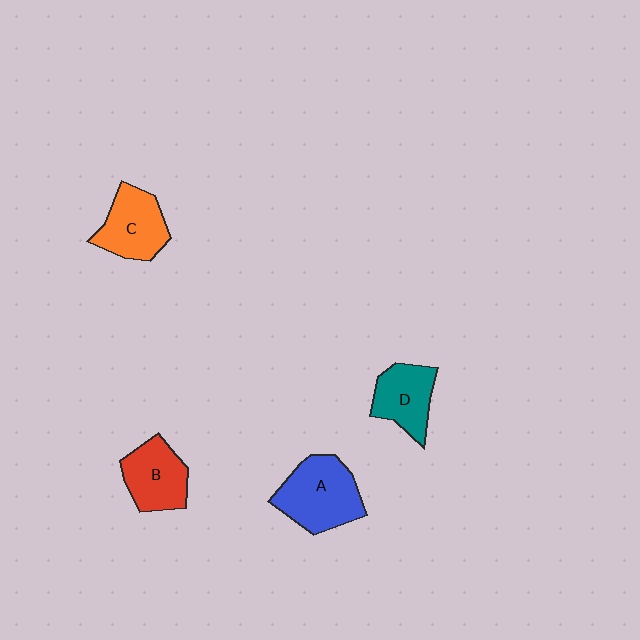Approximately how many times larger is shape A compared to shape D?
Approximately 1.4 times.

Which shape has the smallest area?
Shape D (teal).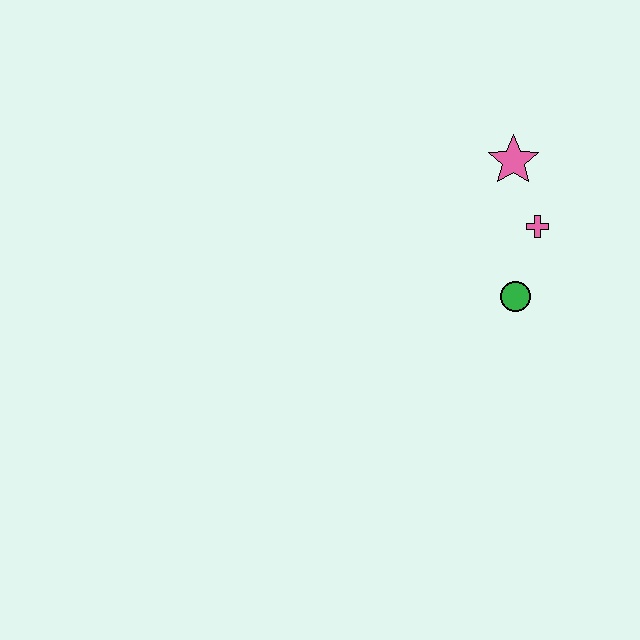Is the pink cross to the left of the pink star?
No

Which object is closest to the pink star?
The pink cross is closest to the pink star.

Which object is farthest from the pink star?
The green circle is farthest from the pink star.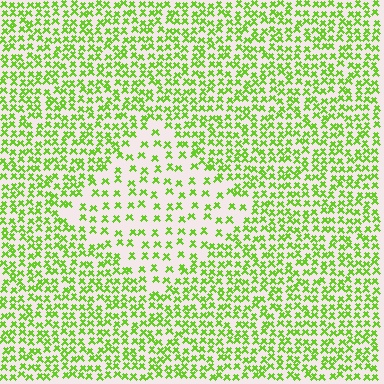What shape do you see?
I see a diamond.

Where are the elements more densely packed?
The elements are more densely packed outside the diamond boundary.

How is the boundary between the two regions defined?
The boundary is defined by a change in element density (approximately 2.1x ratio). All elements are the same color, size, and shape.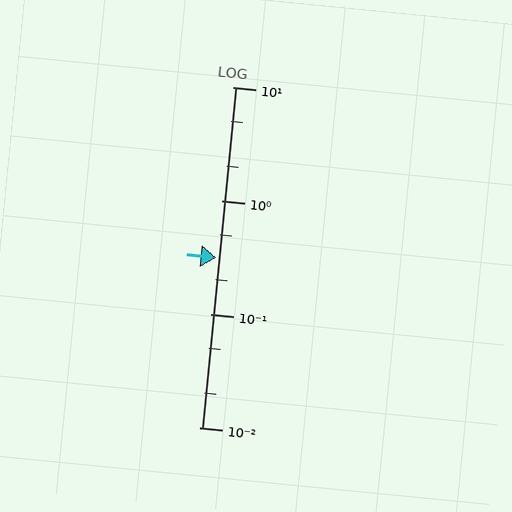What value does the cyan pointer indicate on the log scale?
The pointer indicates approximately 0.31.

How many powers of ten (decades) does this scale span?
The scale spans 3 decades, from 0.01 to 10.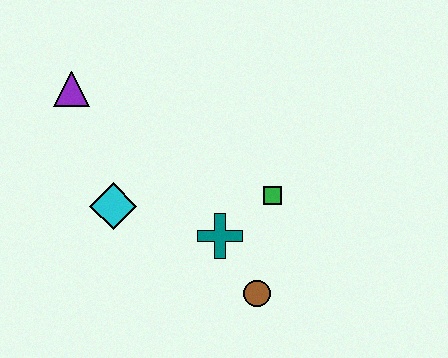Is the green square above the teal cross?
Yes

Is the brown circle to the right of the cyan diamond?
Yes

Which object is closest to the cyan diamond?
The teal cross is closest to the cyan diamond.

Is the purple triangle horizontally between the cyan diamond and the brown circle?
No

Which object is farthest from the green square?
The purple triangle is farthest from the green square.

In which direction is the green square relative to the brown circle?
The green square is above the brown circle.